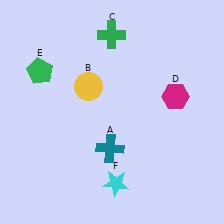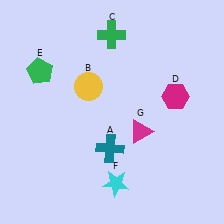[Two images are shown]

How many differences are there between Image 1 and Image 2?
There is 1 difference between the two images.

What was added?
A magenta triangle (G) was added in Image 2.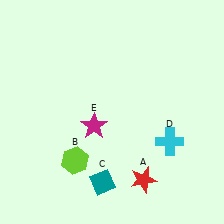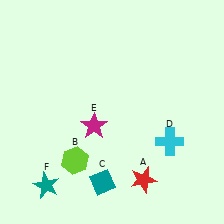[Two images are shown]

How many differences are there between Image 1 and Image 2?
There is 1 difference between the two images.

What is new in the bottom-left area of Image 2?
A teal star (F) was added in the bottom-left area of Image 2.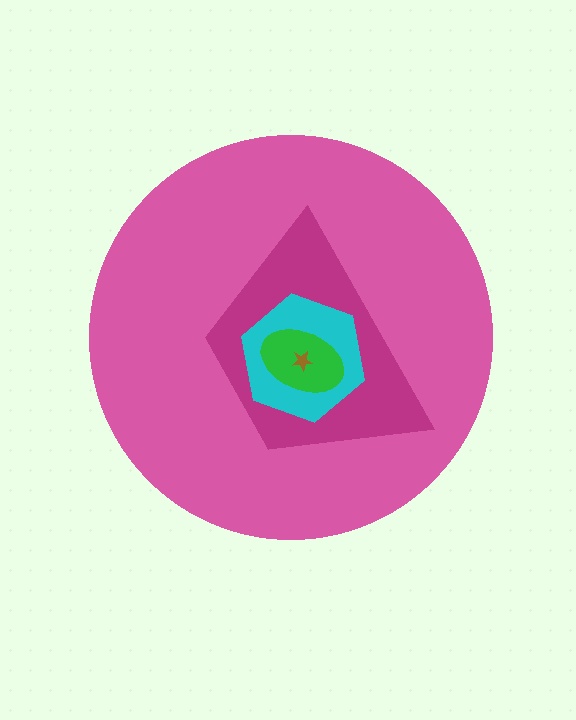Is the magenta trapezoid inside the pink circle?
Yes.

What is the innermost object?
The brown star.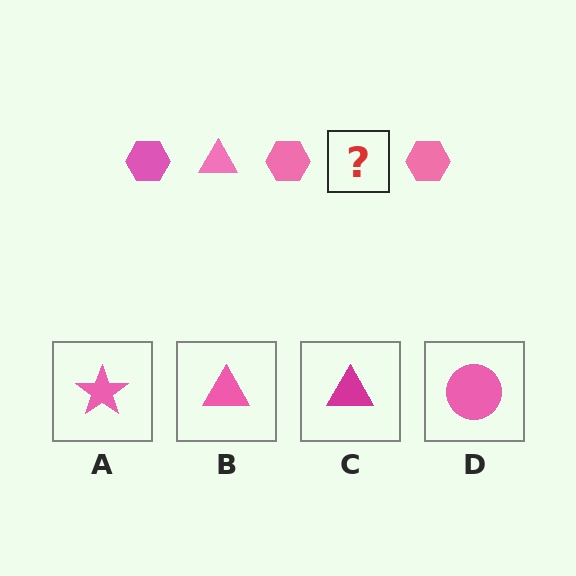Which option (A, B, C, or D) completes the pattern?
B.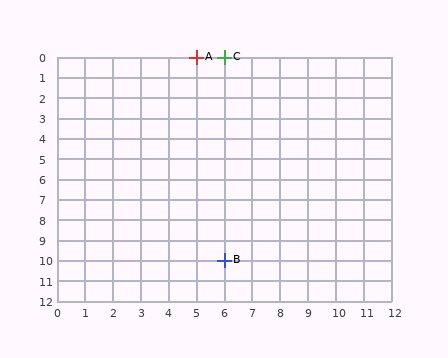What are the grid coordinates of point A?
Point A is at grid coordinates (5, 0).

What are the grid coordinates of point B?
Point B is at grid coordinates (6, 10).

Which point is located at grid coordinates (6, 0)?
Point C is at (6, 0).